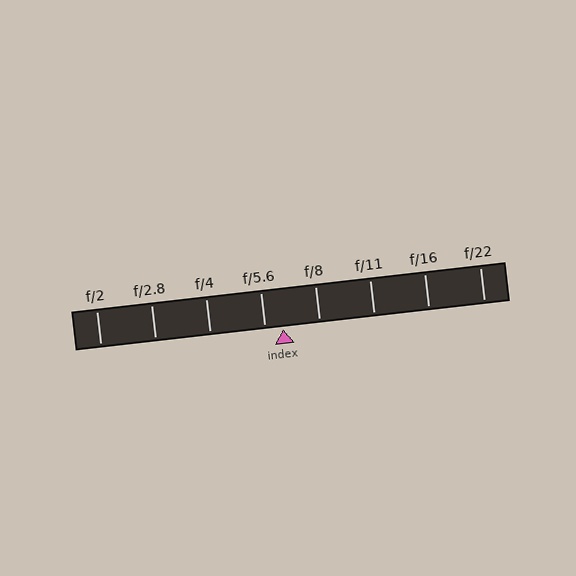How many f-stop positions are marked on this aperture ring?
There are 8 f-stop positions marked.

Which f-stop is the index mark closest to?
The index mark is closest to f/5.6.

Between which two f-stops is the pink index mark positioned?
The index mark is between f/5.6 and f/8.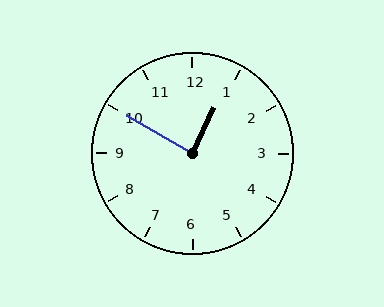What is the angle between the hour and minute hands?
Approximately 85 degrees.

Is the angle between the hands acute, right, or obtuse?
It is right.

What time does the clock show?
12:50.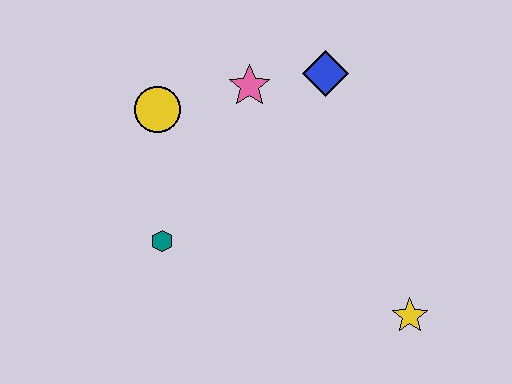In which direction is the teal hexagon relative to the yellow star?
The teal hexagon is to the left of the yellow star.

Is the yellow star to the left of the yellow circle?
No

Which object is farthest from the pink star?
The yellow star is farthest from the pink star.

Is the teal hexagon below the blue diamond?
Yes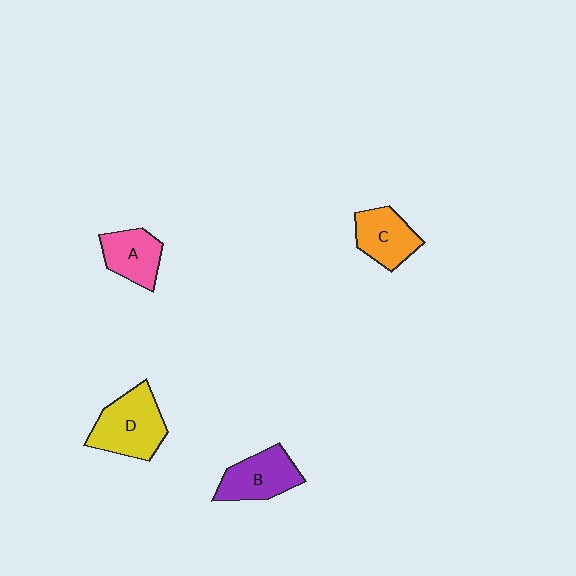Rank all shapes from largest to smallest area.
From largest to smallest: D (yellow), B (purple), C (orange), A (pink).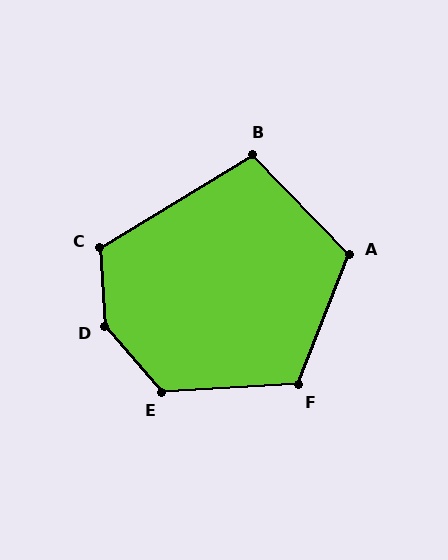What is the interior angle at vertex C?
Approximately 118 degrees (obtuse).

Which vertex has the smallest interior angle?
B, at approximately 103 degrees.